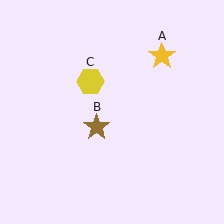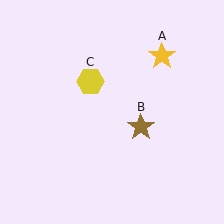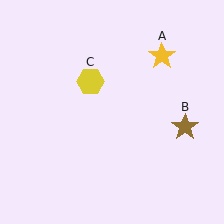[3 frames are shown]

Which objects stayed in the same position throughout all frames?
Yellow star (object A) and yellow hexagon (object C) remained stationary.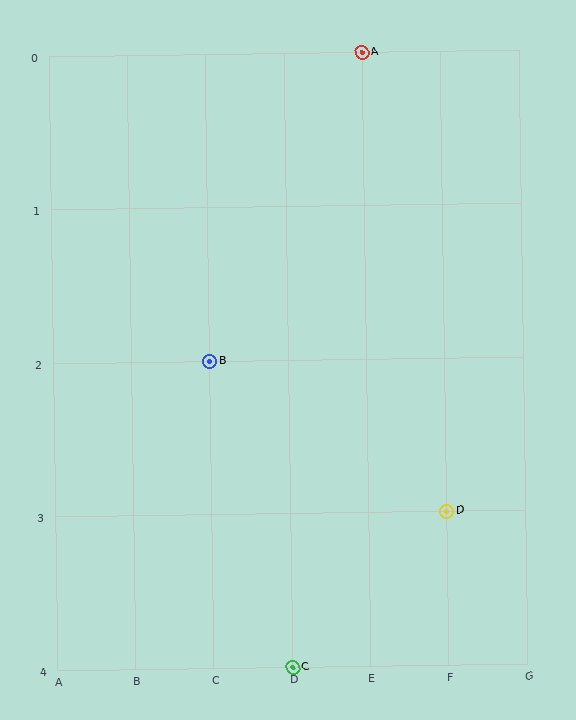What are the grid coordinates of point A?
Point A is at grid coordinates (E, 0).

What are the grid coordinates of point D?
Point D is at grid coordinates (F, 3).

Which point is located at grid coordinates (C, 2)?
Point B is at (C, 2).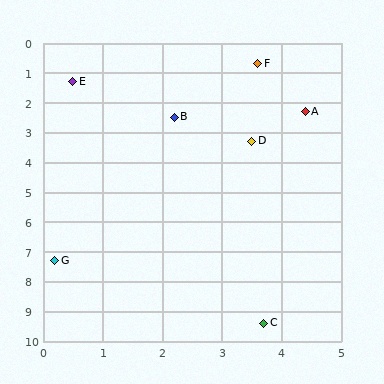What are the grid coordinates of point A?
Point A is at approximately (4.4, 2.3).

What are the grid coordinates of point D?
Point D is at approximately (3.5, 3.3).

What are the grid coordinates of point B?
Point B is at approximately (2.2, 2.5).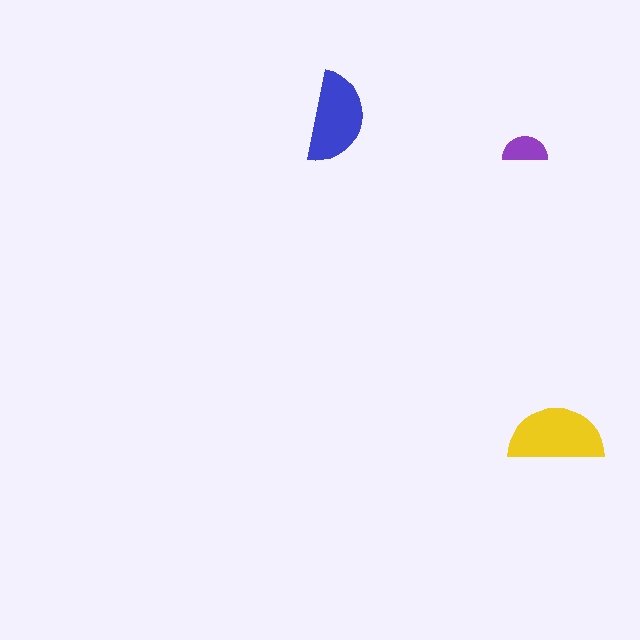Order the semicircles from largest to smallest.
the yellow one, the blue one, the purple one.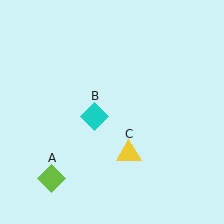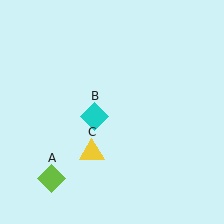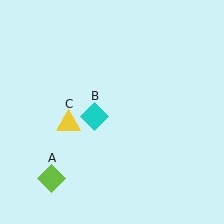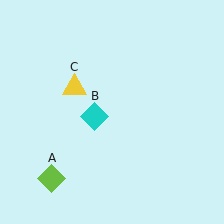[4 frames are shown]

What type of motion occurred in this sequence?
The yellow triangle (object C) rotated clockwise around the center of the scene.